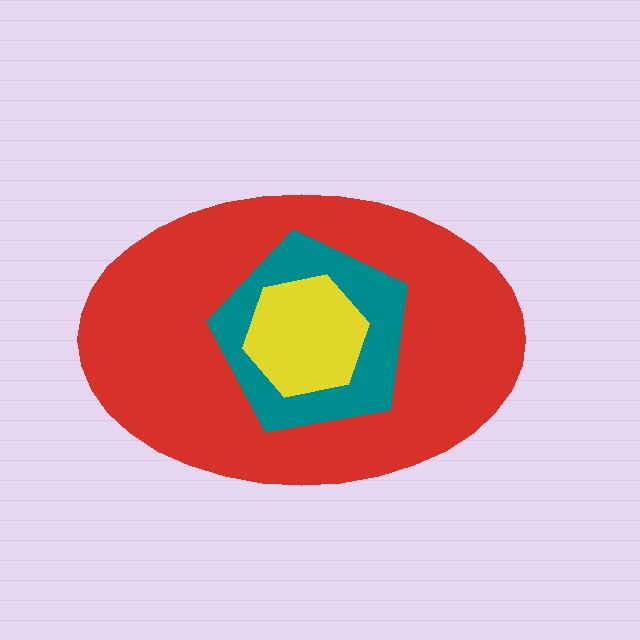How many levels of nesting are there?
3.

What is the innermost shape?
The yellow hexagon.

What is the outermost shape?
The red ellipse.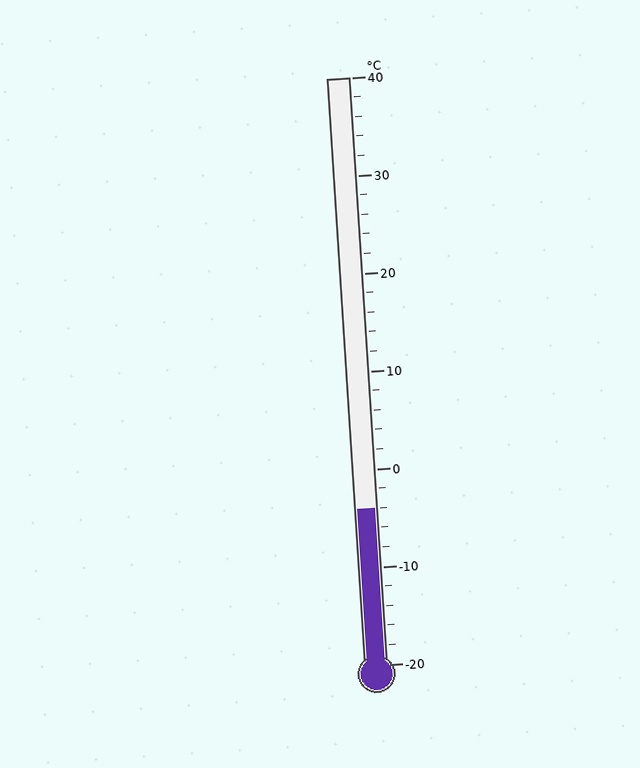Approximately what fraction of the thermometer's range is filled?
The thermometer is filled to approximately 25% of its range.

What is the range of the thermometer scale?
The thermometer scale ranges from -20°C to 40°C.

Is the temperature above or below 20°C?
The temperature is below 20°C.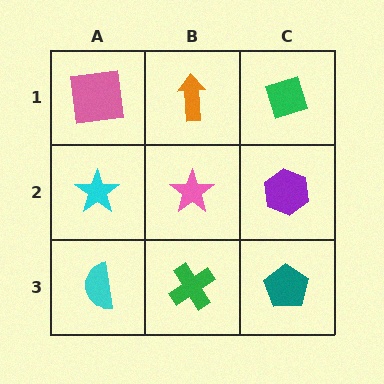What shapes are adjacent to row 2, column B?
An orange arrow (row 1, column B), a green cross (row 3, column B), a cyan star (row 2, column A), a purple hexagon (row 2, column C).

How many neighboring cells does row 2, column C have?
3.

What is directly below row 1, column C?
A purple hexagon.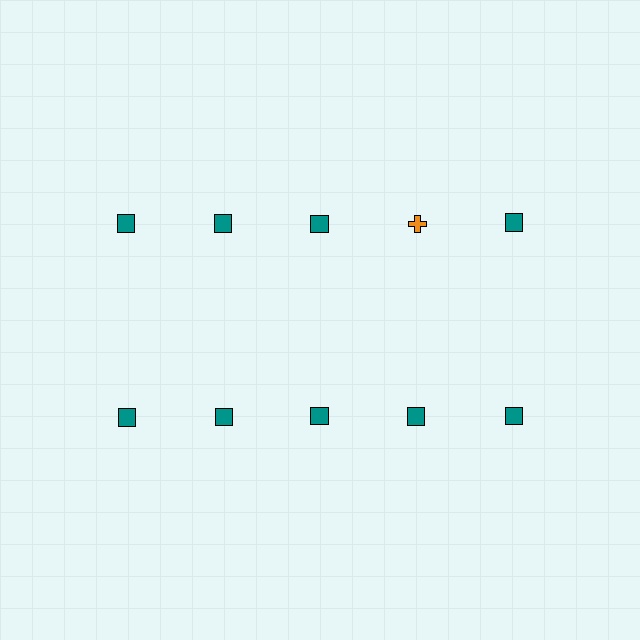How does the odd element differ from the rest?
It differs in both color (orange instead of teal) and shape (cross instead of square).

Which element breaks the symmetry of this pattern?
The orange cross in the top row, second from right column breaks the symmetry. All other shapes are teal squares.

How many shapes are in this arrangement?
There are 10 shapes arranged in a grid pattern.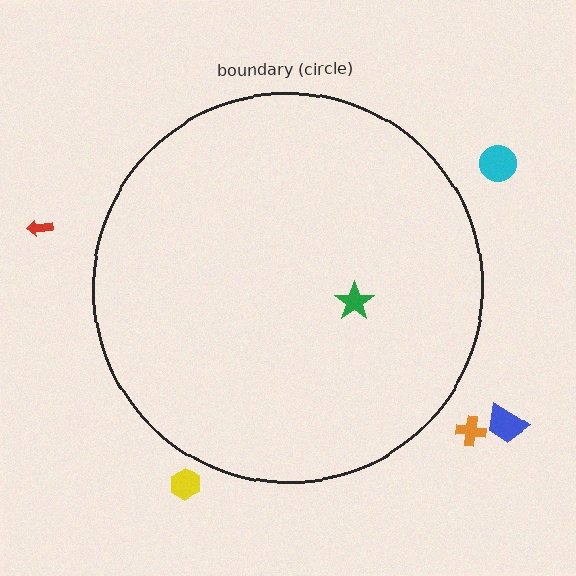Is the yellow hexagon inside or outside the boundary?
Outside.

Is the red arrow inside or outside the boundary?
Outside.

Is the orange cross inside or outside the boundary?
Outside.